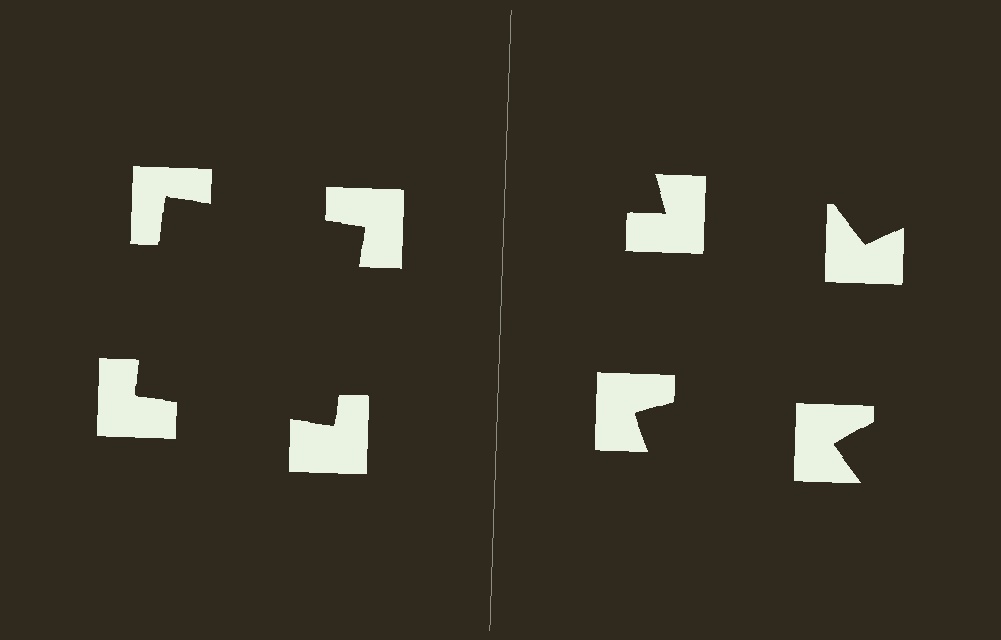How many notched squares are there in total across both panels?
8 — 4 on each side.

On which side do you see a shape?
An illusory square appears on the left side. On the right side the wedge cuts are rotated, so no coherent shape forms.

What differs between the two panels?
The notched squares are positioned identically on both sides; only the wedge orientations differ. On the left they align to a square; on the right they are misaligned.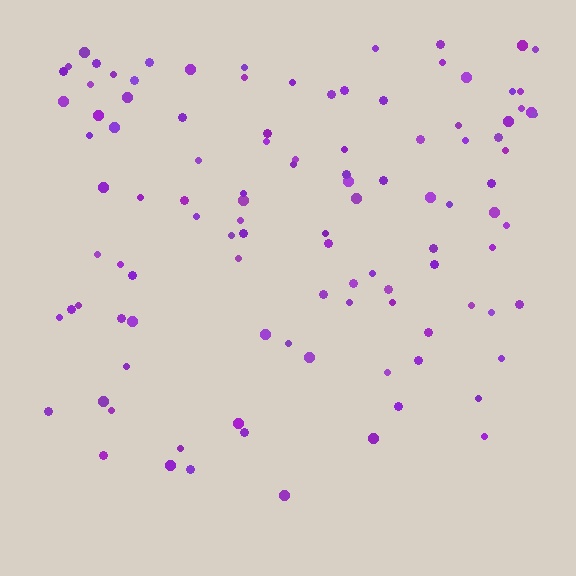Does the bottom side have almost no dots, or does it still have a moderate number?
Still a moderate number, just noticeably fewer than the top.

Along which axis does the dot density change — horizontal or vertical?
Vertical.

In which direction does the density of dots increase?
From bottom to top, with the top side densest.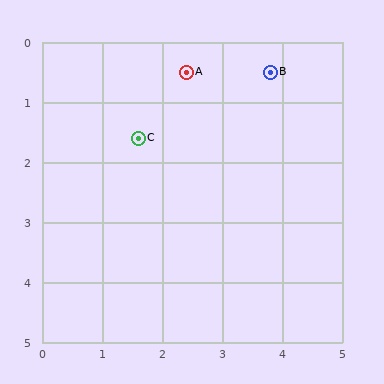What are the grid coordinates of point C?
Point C is at approximately (1.6, 1.6).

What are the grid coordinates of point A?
Point A is at approximately (2.4, 0.5).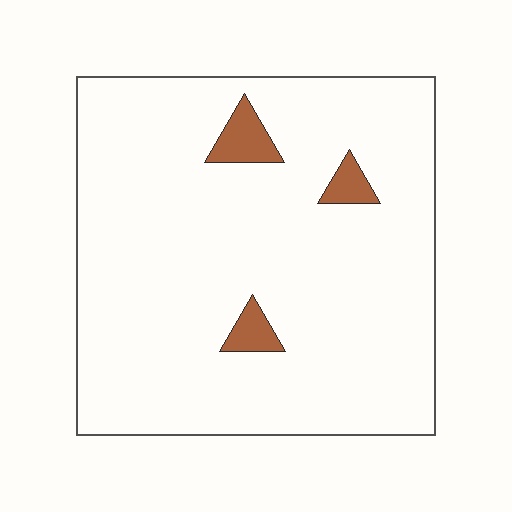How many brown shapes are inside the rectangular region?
3.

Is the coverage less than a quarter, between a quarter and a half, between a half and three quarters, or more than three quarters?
Less than a quarter.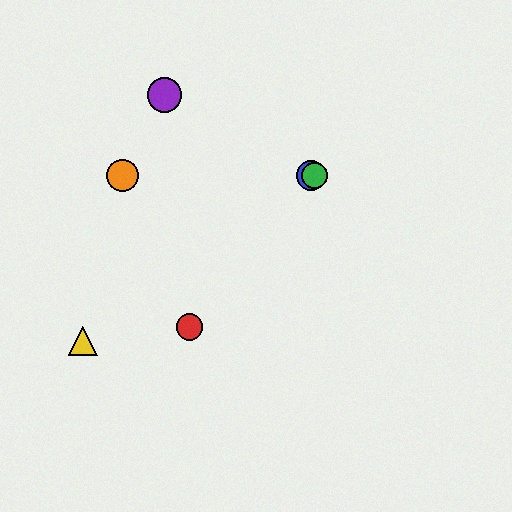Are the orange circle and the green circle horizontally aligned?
Yes, both are at y≈175.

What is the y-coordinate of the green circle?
The green circle is at y≈175.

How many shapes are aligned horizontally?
3 shapes (the blue circle, the green circle, the orange circle) are aligned horizontally.